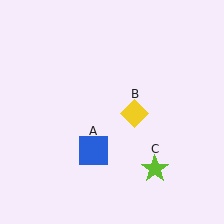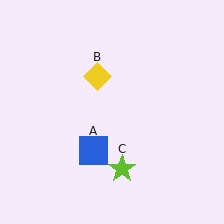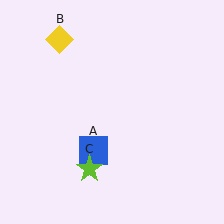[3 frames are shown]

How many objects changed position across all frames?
2 objects changed position: yellow diamond (object B), lime star (object C).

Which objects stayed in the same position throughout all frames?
Blue square (object A) remained stationary.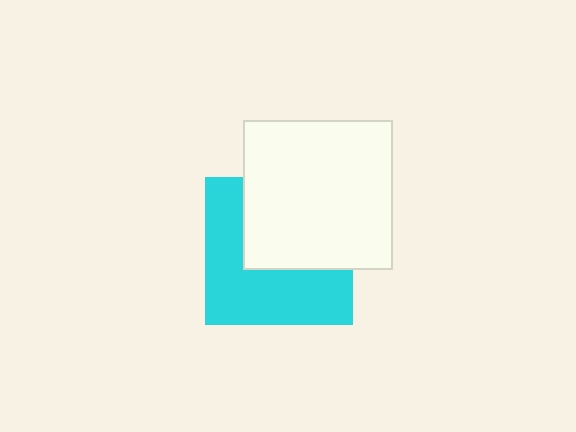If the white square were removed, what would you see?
You would see the complete cyan square.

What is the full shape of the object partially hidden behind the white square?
The partially hidden object is a cyan square.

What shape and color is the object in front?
The object in front is a white square.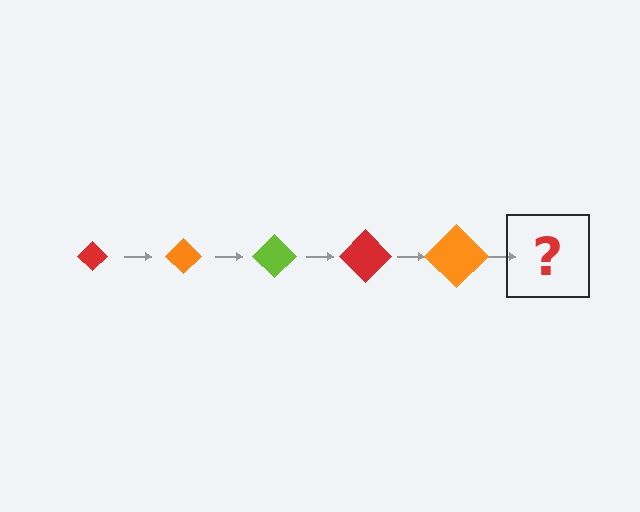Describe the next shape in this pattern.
It should be a lime diamond, larger than the previous one.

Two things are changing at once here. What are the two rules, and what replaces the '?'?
The two rules are that the diamond grows larger each step and the color cycles through red, orange, and lime. The '?' should be a lime diamond, larger than the previous one.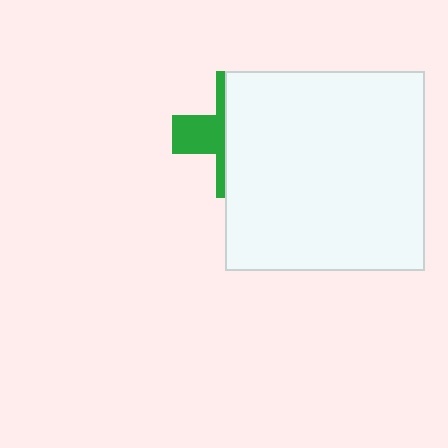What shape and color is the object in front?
The object in front is a white square.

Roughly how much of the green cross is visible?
A small part of it is visible (roughly 36%).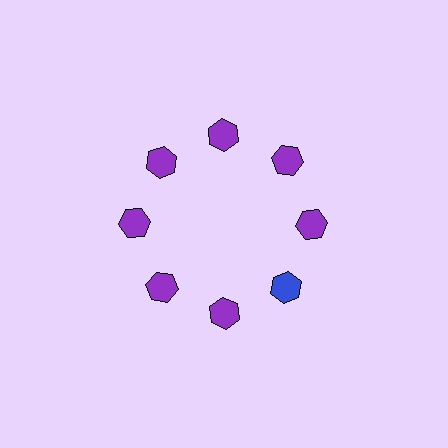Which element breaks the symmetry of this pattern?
The blue hexagon at roughly the 4 o'clock position breaks the symmetry. All other shapes are purple hexagons.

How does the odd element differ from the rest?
It has a different color: blue instead of purple.